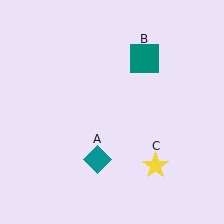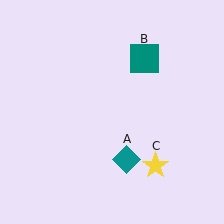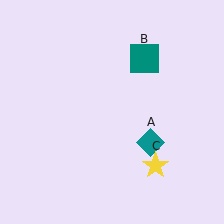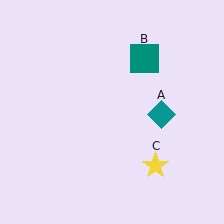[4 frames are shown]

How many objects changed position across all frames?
1 object changed position: teal diamond (object A).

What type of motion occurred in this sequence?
The teal diamond (object A) rotated counterclockwise around the center of the scene.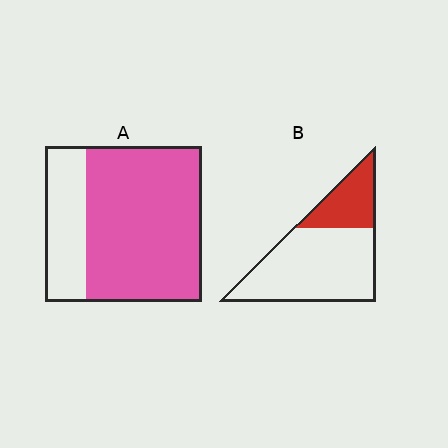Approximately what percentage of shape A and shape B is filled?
A is approximately 75% and B is approximately 30%.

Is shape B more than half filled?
No.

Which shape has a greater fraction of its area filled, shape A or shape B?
Shape A.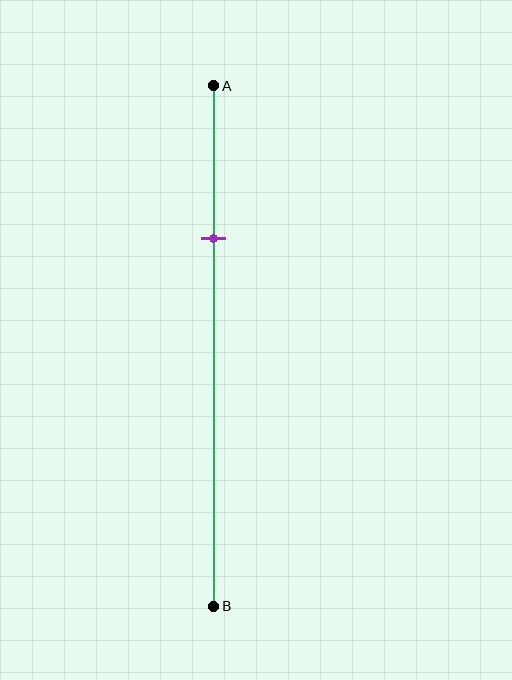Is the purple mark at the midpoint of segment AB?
No, the mark is at about 30% from A, not at the 50% midpoint.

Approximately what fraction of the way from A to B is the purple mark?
The purple mark is approximately 30% of the way from A to B.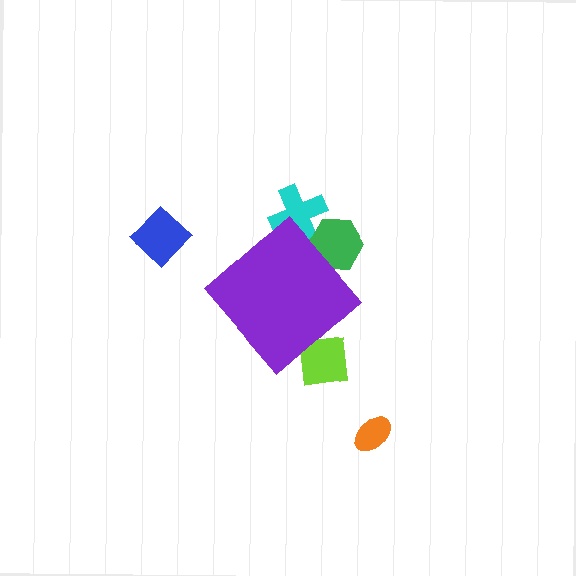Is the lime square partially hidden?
Yes, the lime square is partially hidden behind the purple diamond.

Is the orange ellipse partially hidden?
No, the orange ellipse is fully visible.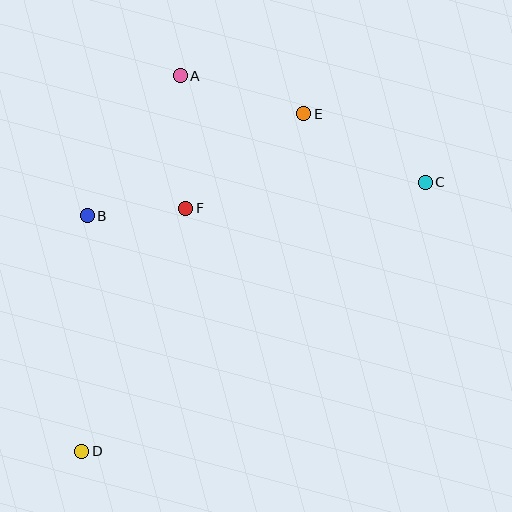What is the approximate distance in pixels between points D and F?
The distance between D and F is approximately 264 pixels.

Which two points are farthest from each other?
Points C and D are farthest from each other.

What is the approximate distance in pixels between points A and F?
The distance between A and F is approximately 133 pixels.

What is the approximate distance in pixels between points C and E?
The distance between C and E is approximately 139 pixels.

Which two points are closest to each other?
Points B and F are closest to each other.